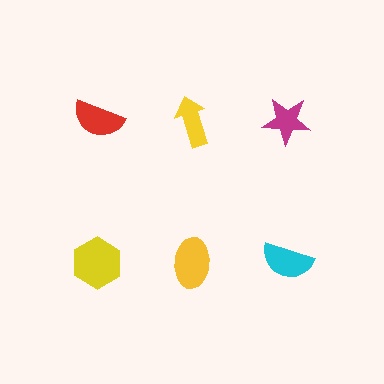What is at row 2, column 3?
A cyan semicircle.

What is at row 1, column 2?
A yellow arrow.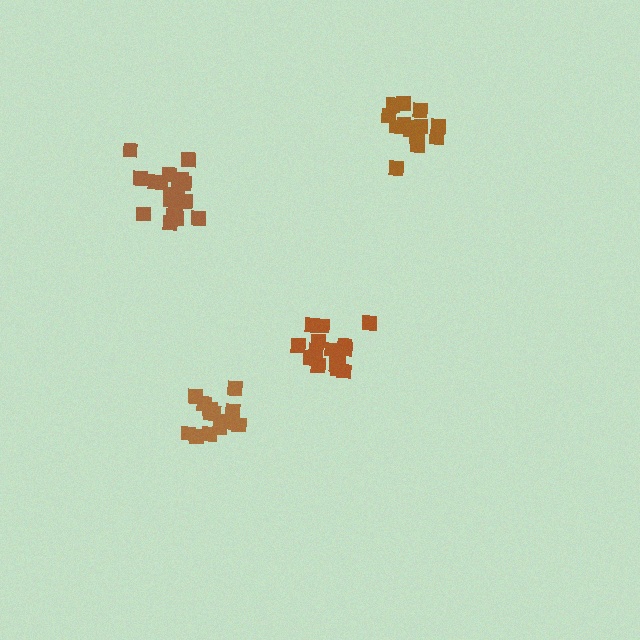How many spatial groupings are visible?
There are 4 spatial groupings.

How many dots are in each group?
Group 1: 16 dots, Group 2: 14 dots, Group 3: 20 dots, Group 4: 16 dots (66 total).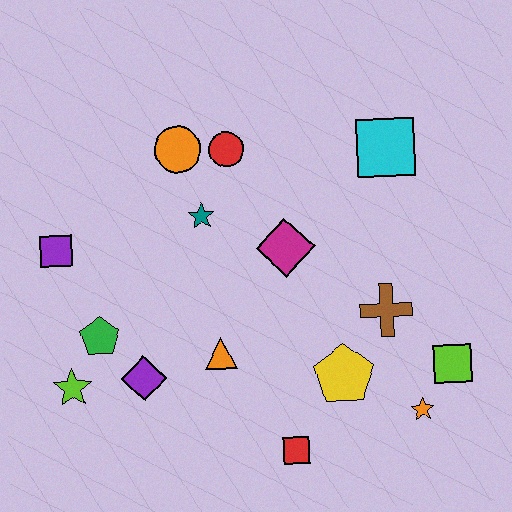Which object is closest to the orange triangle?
The purple diamond is closest to the orange triangle.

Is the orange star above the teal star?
No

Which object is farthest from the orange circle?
The orange star is farthest from the orange circle.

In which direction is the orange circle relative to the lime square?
The orange circle is to the left of the lime square.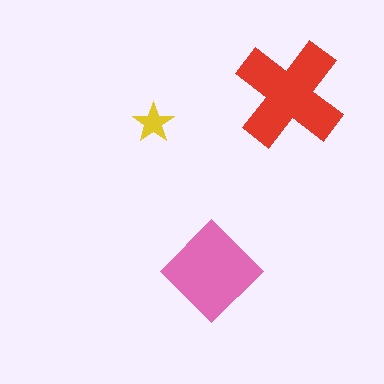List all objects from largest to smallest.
The red cross, the pink diamond, the yellow star.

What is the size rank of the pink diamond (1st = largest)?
2nd.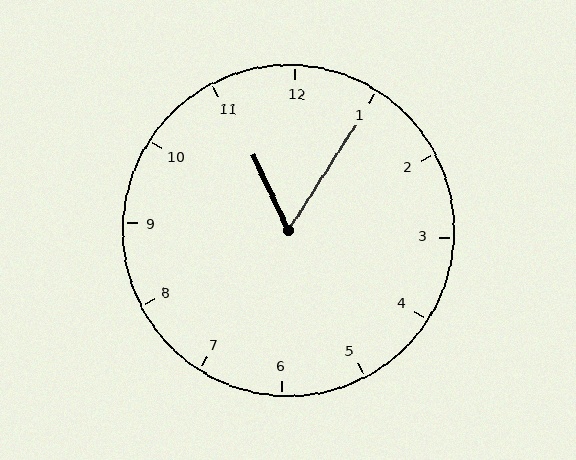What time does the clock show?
11:05.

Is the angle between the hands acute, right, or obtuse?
It is acute.